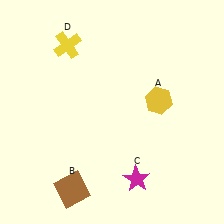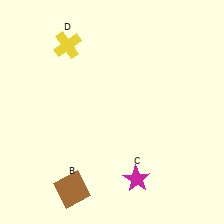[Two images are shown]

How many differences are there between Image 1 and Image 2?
There is 1 difference between the two images.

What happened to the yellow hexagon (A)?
The yellow hexagon (A) was removed in Image 2. It was in the top-right area of Image 1.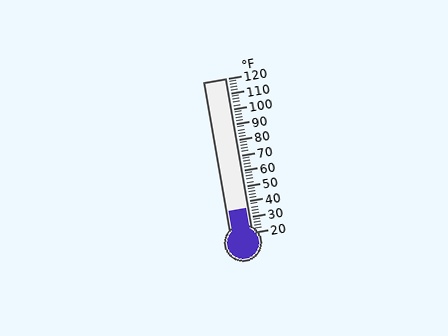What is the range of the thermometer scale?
The thermometer scale ranges from 20°F to 120°F.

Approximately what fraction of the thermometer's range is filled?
The thermometer is filled to approximately 15% of its range.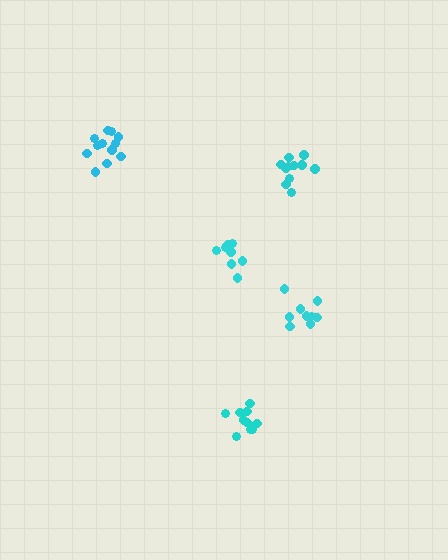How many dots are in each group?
Group 1: 12 dots, Group 2: 9 dots, Group 3: 9 dots, Group 4: 11 dots, Group 5: 11 dots (52 total).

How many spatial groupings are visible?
There are 5 spatial groupings.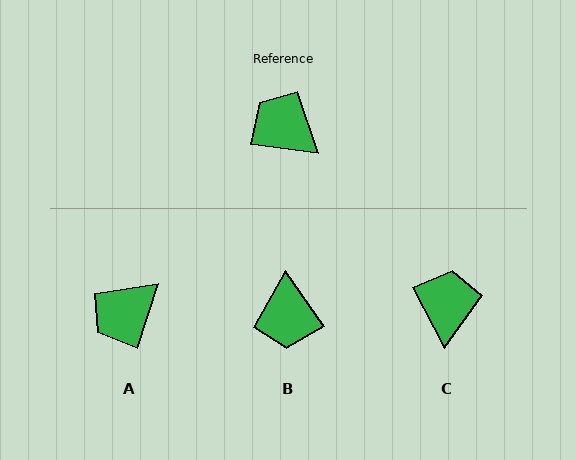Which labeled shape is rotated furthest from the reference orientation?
B, about 132 degrees away.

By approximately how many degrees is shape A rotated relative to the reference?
Approximately 79 degrees counter-clockwise.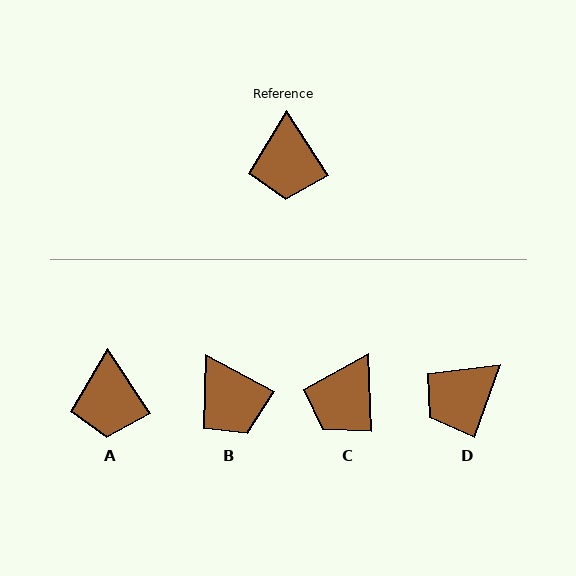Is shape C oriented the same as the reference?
No, it is off by about 31 degrees.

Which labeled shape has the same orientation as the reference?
A.